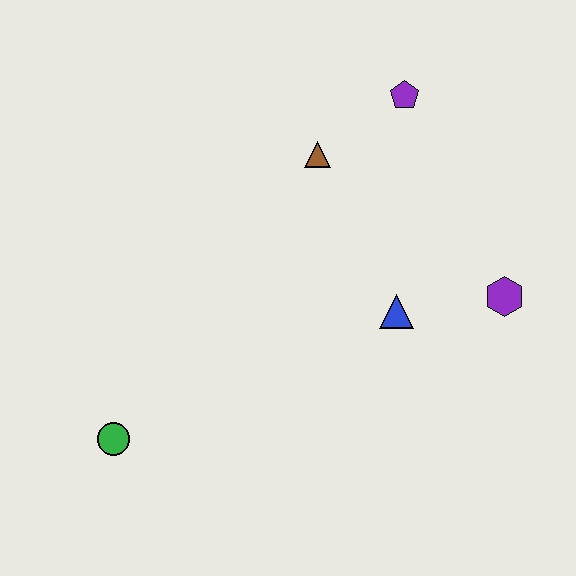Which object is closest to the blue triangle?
The purple hexagon is closest to the blue triangle.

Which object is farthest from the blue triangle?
The green circle is farthest from the blue triangle.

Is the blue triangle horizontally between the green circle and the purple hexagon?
Yes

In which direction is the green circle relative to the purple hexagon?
The green circle is to the left of the purple hexagon.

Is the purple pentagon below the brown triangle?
No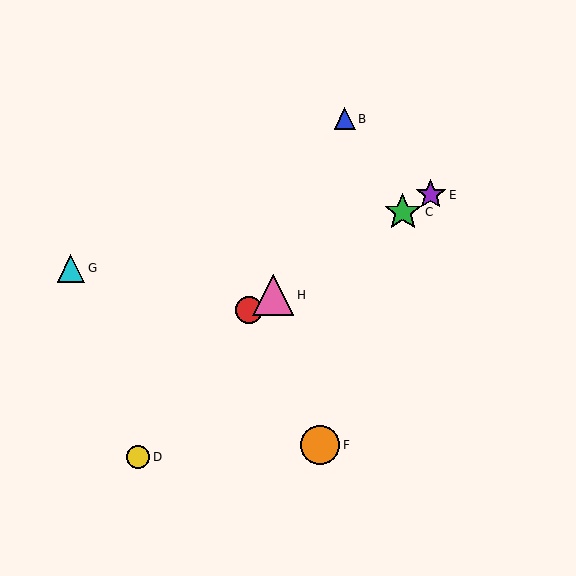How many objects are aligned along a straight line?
4 objects (A, C, E, H) are aligned along a straight line.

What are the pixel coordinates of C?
Object C is at (403, 212).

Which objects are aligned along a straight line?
Objects A, C, E, H are aligned along a straight line.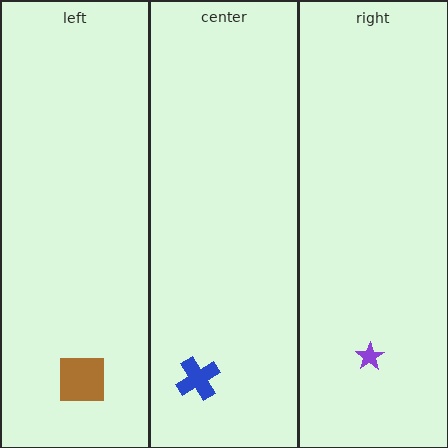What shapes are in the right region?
The purple star.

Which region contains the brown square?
The left region.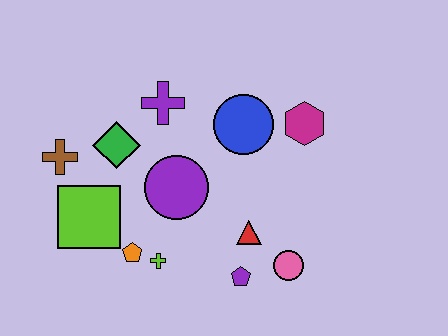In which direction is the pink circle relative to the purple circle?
The pink circle is to the right of the purple circle.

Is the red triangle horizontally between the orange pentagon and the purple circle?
No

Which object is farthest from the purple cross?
The pink circle is farthest from the purple cross.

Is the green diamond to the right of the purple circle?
No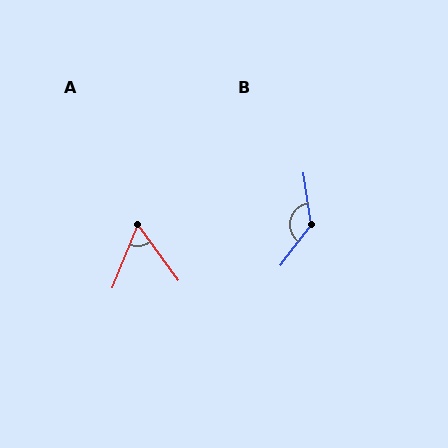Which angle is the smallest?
A, at approximately 58 degrees.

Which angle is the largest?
B, at approximately 135 degrees.